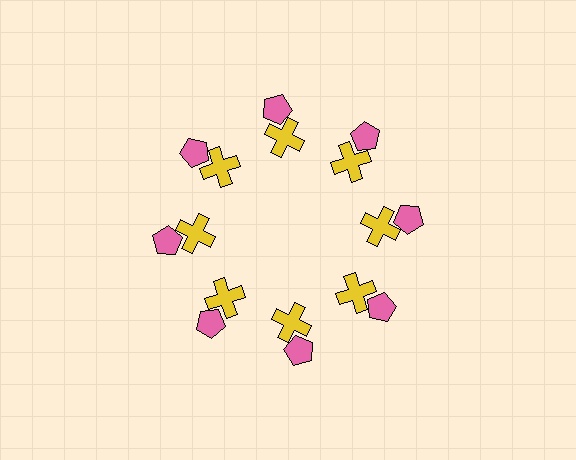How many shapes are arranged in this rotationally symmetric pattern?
There are 16 shapes, arranged in 8 groups of 2.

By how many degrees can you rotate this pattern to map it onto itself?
The pattern maps onto itself every 45 degrees of rotation.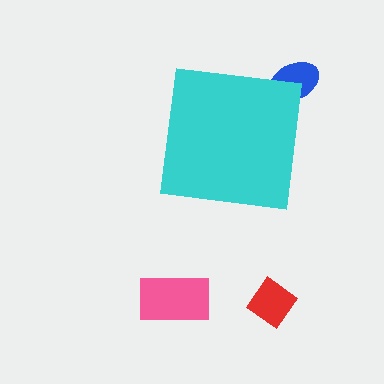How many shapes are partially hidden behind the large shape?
1 shape is partially hidden.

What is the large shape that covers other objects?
A cyan square.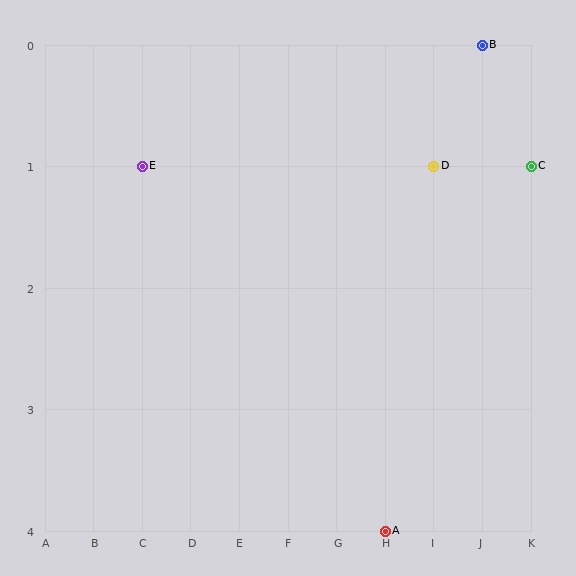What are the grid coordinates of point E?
Point E is at grid coordinates (C, 1).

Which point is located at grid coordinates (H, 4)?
Point A is at (H, 4).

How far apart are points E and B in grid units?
Points E and B are 7 columns and 1 row apart (about 7.1 grid units diagonally).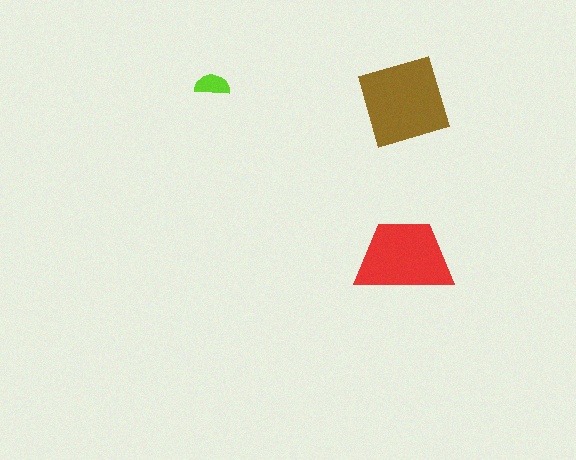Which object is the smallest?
The lime semicircle.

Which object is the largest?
The brown diamond.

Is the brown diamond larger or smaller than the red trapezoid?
Larger.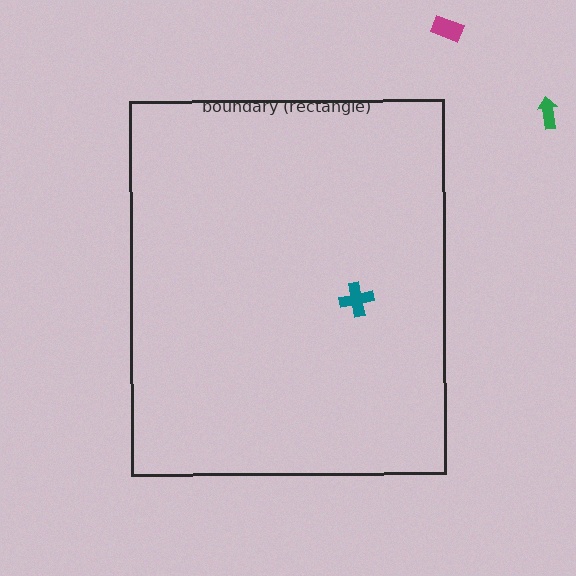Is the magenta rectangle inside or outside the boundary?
Outside.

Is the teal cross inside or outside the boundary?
Inside.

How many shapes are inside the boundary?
1 inside, 2 outside.